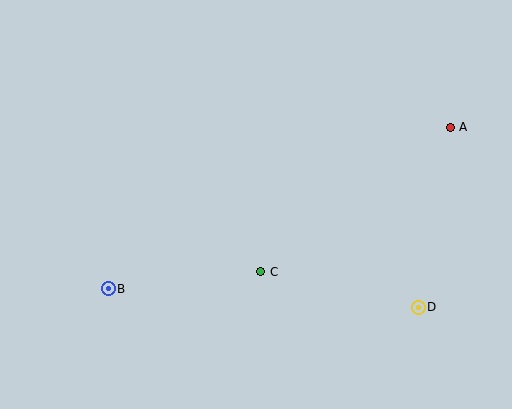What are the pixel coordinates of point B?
Point B is at (108, 289).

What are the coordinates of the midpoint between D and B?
The midpoint between D and B is at (263, 298).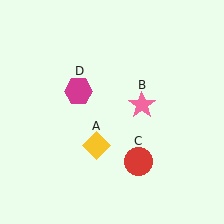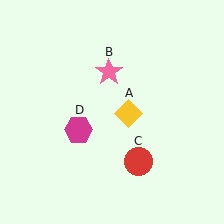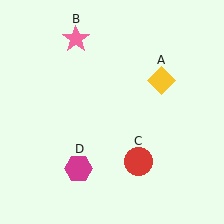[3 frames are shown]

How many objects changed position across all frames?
3 objects changed position: yellow diamond (object A), pink star (object B), magenta hexagon (object D).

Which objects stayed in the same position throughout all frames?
Red circle (object C) remained stationary.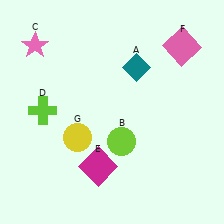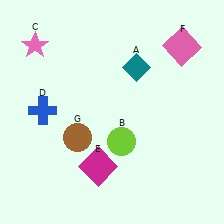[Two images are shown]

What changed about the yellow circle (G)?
In Image 1, G is yellow. In Image 2, it changed to brown.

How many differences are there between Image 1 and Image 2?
There are 2 differences between the two images.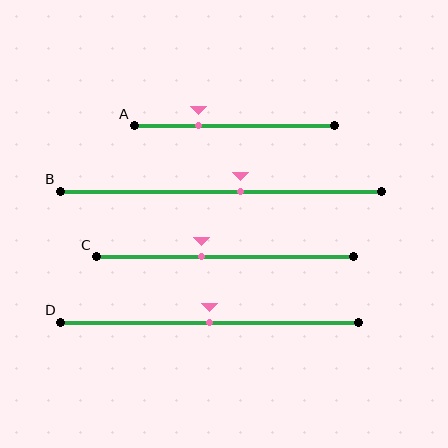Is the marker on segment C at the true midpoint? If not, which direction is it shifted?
No, the marker on segment C is shifted to the left by about 9% of the segment length.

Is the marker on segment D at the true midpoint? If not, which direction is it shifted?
Yes, the marker on segment D is at the true midpoint.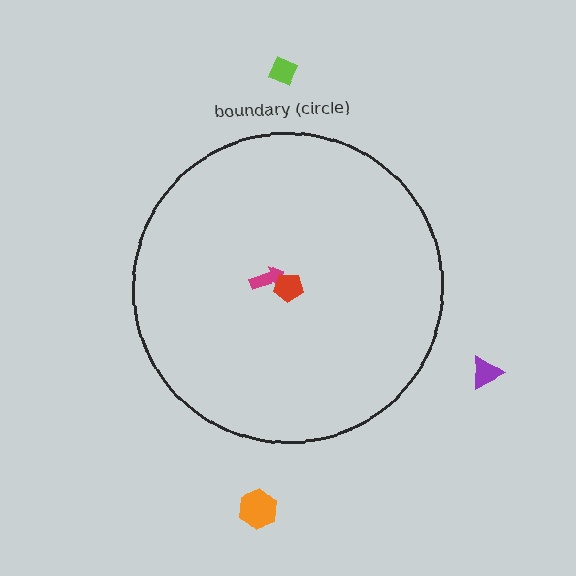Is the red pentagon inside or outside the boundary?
Inside.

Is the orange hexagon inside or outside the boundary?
Outside.